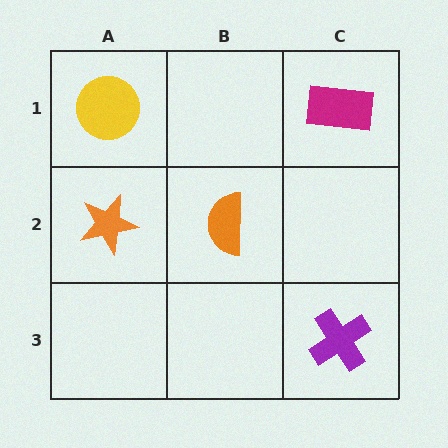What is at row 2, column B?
An orange semicircle.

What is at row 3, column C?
A purple cross.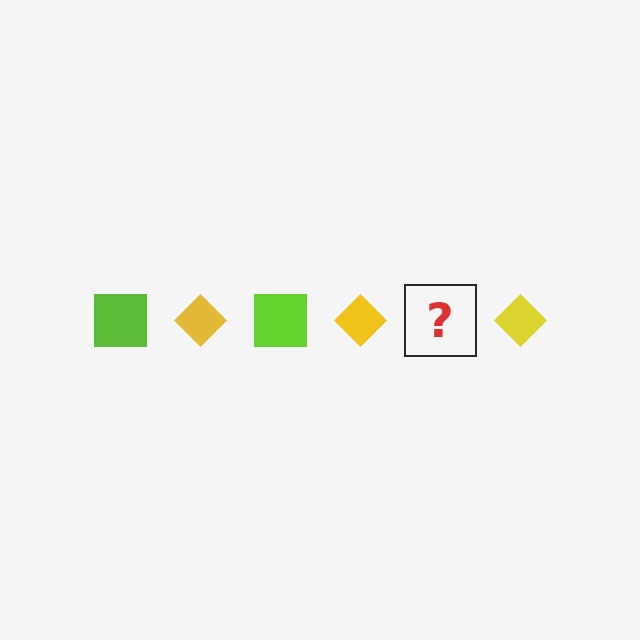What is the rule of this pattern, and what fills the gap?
The rule is that the pattern alternates between lime square and yellow diamond. The gap should be filled with a lime square.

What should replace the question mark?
The question mark should be replaced with a lime square.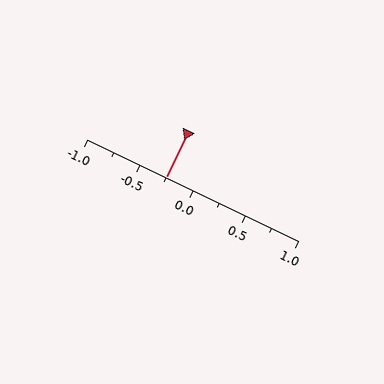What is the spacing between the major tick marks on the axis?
The major ticks are spaced 0.5 apart.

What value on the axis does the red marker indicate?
The marker indicates approximately -0.25.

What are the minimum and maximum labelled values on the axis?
The axis runs from -1.0 to 1.0.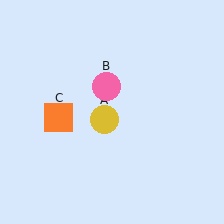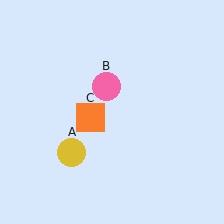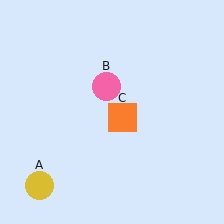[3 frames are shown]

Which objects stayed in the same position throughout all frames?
Pink circle (object B) remained stationary.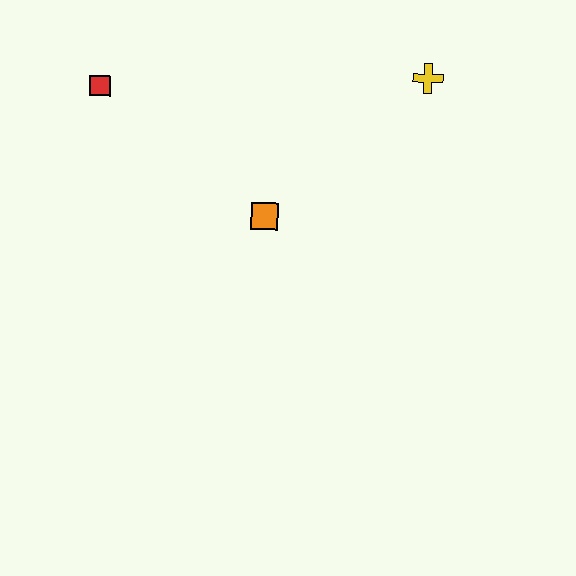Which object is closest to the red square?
The orange square is closest to the red square.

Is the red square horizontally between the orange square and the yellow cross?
No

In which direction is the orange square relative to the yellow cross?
The orange square is to the left of the yellow cross.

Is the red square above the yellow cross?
No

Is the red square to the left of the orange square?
Yes